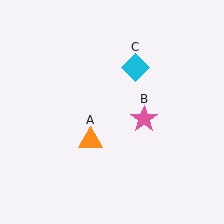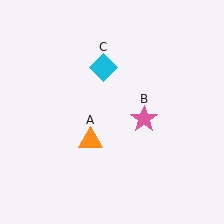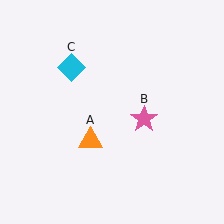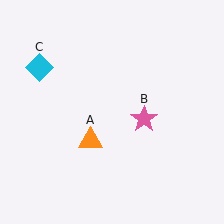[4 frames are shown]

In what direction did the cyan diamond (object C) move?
The cyan diamond (object C) moved left.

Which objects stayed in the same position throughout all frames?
Orange triangle (object A) and pink star (object B) remained stationary.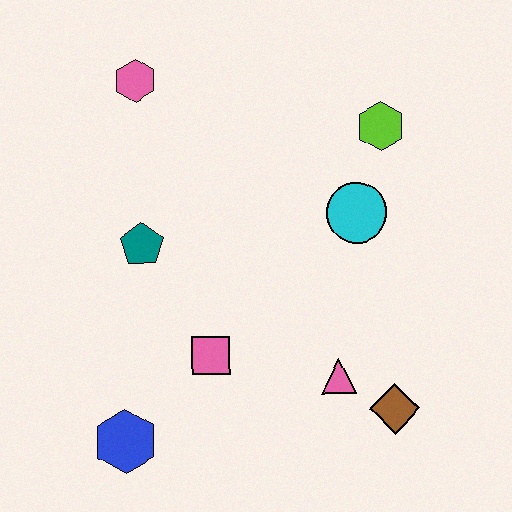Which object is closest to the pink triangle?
The brown diamond is closest to the pink triangle.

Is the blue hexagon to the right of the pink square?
No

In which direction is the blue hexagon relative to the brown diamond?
The blue hexagon is to the left of the brown diamond.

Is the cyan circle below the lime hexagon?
Yes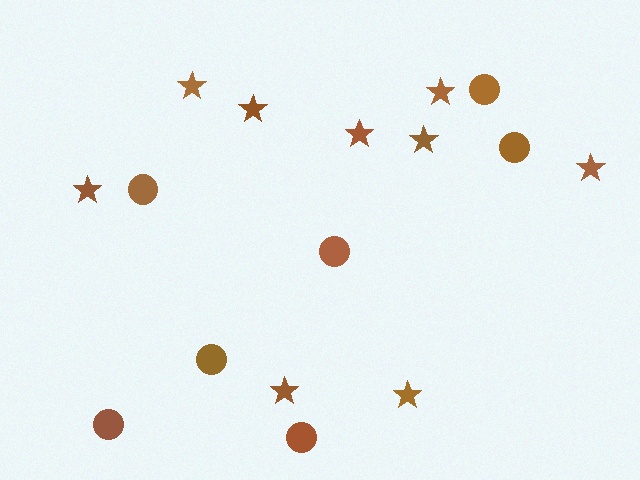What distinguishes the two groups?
There are 2 groups: one group of stars (9) and one group of circles (7).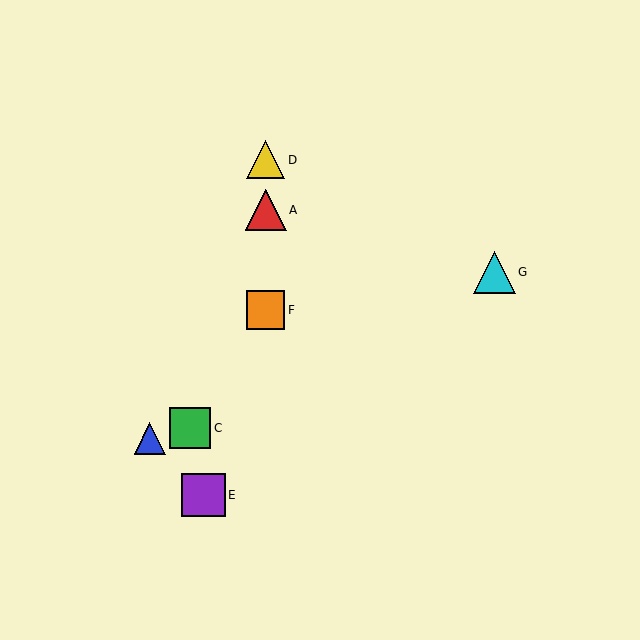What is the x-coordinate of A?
Object A is at x≈266.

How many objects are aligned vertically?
3 objects (A, D, F) are aligned vertically.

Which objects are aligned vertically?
Objects A, D, F are aligned vertically.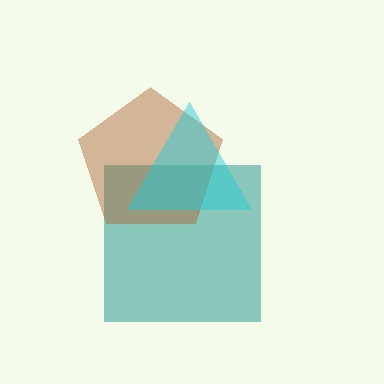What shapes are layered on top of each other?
The layered shapes are: a teal square, a brown pentagon, a cyan triangle.